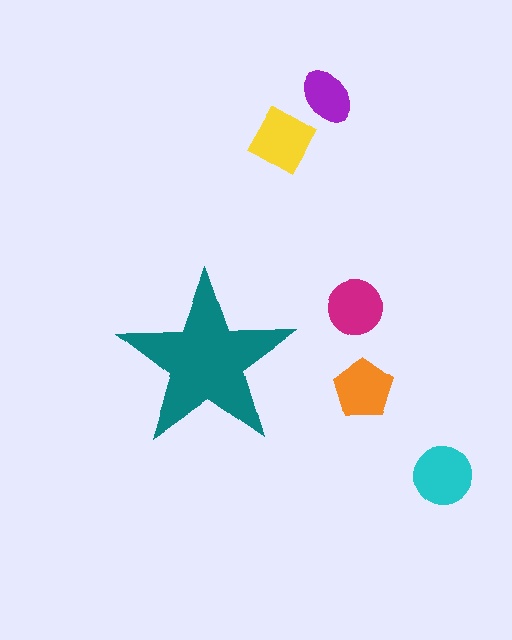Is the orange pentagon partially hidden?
No, the orange pentagon is fully visible.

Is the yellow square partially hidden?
No, the yellow square is fully visible.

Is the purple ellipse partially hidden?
No, the purple ellipse is fully visible.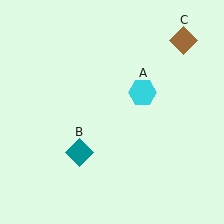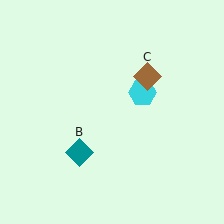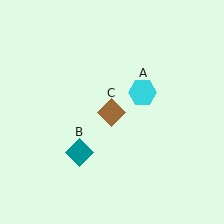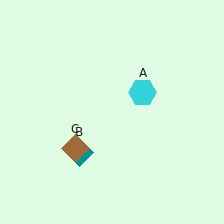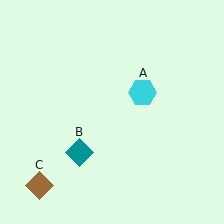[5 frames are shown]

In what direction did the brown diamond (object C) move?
The brown diamond (object C) moved down and to the left.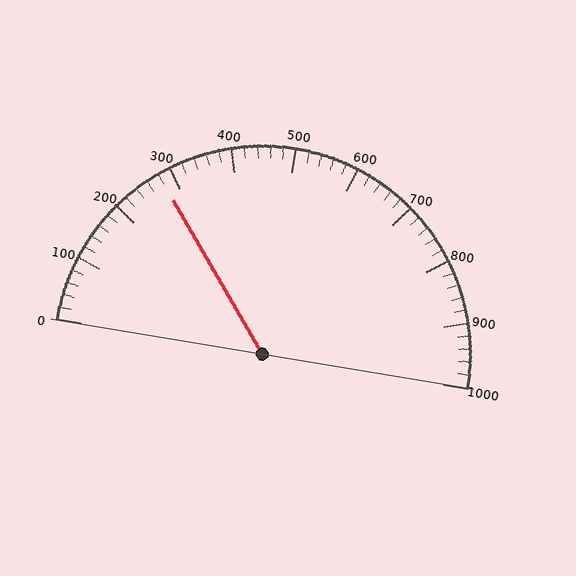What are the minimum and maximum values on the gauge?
The gauge ranges from 0 to 1000.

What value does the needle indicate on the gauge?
The needle indicates approximately 280.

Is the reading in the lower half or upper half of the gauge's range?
The reading is in the lower half of the range (0 to 1000).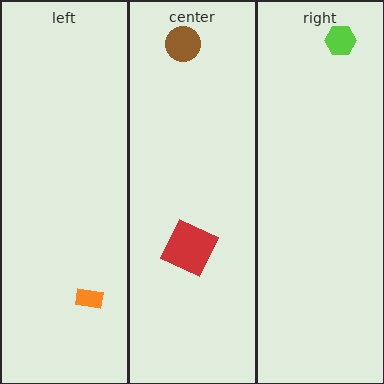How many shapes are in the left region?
1.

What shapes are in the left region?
The orange rectangle.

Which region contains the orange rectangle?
The left region.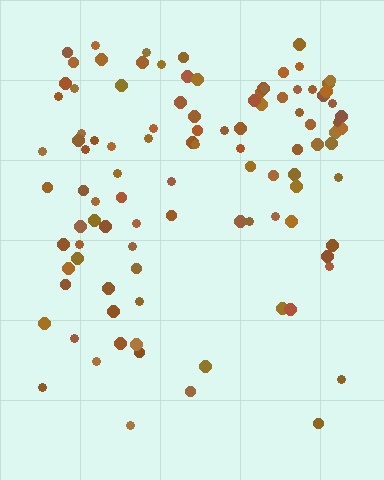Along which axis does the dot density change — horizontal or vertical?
Vertical.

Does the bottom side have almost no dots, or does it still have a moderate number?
Still a moderate number, just noticeably fewer than the top.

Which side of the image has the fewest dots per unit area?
The bottom.